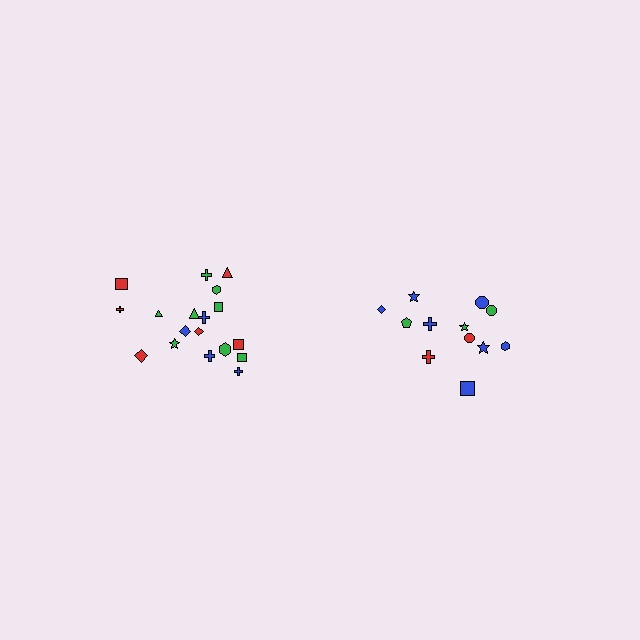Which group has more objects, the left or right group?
The left group.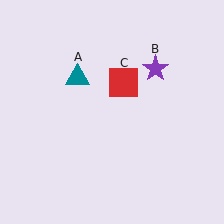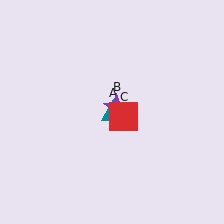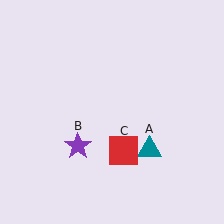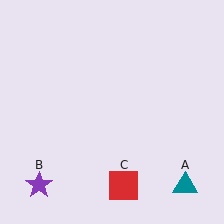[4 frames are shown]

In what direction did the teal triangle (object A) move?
The teal triangle (object A) moved down and to the right.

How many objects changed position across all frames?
3 objects changed position: teal triangle (object A), purple star (object B), red square (object C).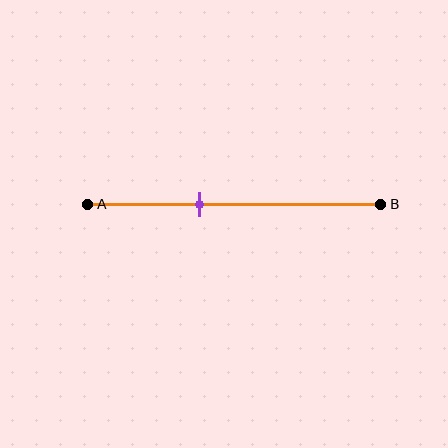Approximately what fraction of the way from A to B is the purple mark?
The purple mark is approximately 40% of the way from A to B.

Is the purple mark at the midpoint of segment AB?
No, the mark is at about 40% from A, not at the 50% midpoint.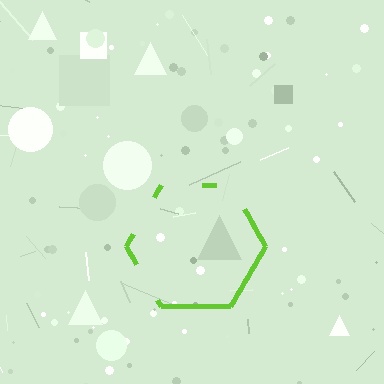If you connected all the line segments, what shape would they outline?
They would outline a hexagon.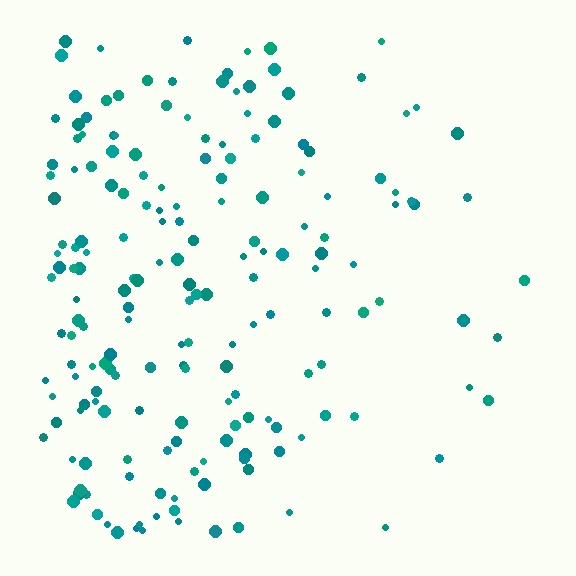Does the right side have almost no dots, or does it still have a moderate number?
Still a moderate number, just noticeably fewer than the left.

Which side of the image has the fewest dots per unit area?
The right.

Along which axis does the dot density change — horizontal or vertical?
Horizontal.